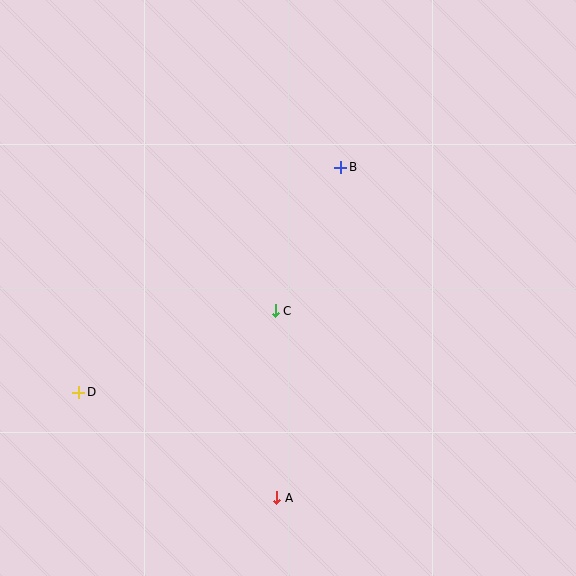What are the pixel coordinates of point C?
Point C is at (275, 311).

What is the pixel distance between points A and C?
The distance between A and C is 187 pixels.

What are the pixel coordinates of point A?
Point A is at (277, 498).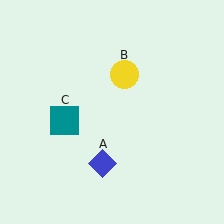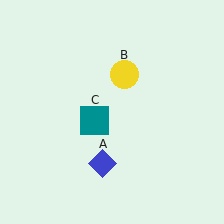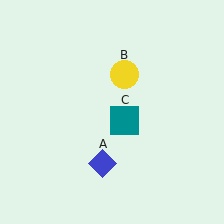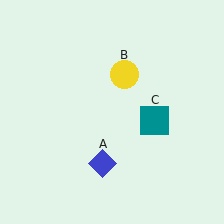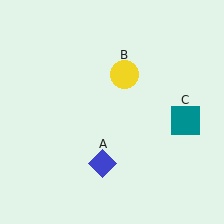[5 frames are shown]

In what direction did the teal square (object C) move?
The teal square (object C) moved right.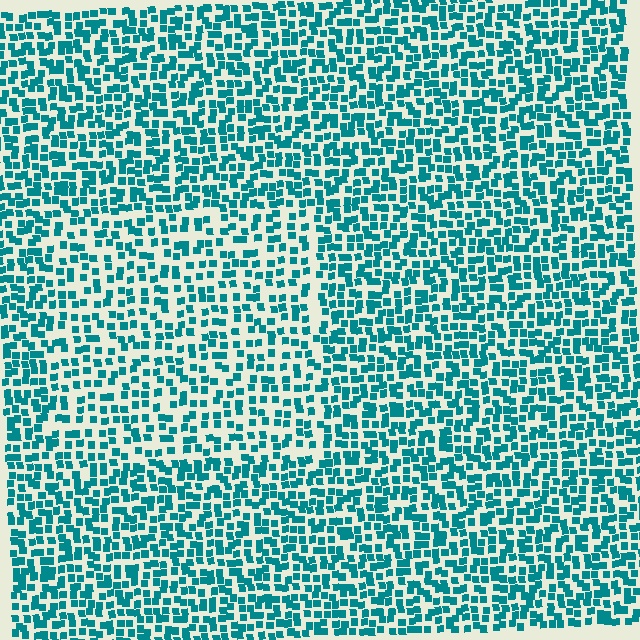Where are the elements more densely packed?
The elements are more densely packed outside the rectangle boundary.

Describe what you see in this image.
The image contains small teal elements arranged at two different densities. A rectangle-shaped region is visible where the elements are less densely packed than the surrounding area.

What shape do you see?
I see a rectangle.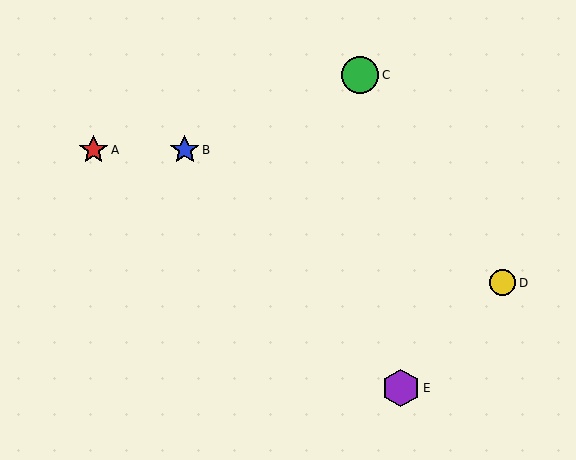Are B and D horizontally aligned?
No, B is at y≈150 and D is at y≈283.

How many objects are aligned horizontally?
2 objects (A, B) are aligned horizontally.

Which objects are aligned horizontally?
Objects A, B are aligned horizontally.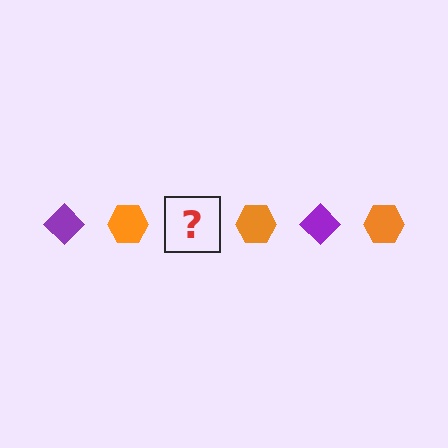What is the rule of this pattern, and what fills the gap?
The rule is that the pattern alternates between purple diamond and orange hexagon. The gap should be filled with a purple diamond.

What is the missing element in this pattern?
The missing element is a purple diamond.